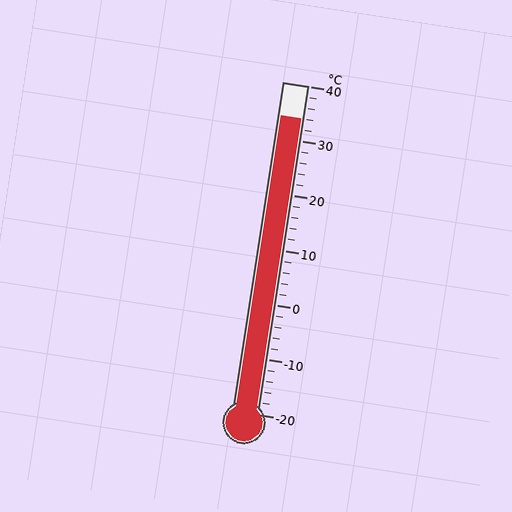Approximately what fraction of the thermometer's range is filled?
The thermometer is filled to approximately 90% of its range.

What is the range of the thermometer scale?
The thermometer scale ranges from -20°C to 40°C.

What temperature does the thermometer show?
The thermometer shows approximately 34°C.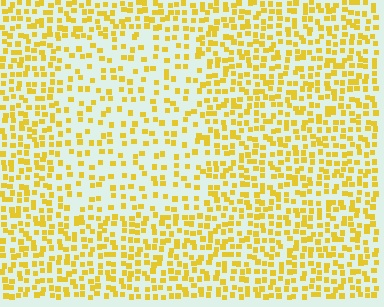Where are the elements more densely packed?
The elements are more densely packed outside the rectangle boundary.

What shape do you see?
I see a rectangle.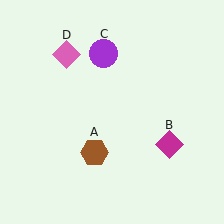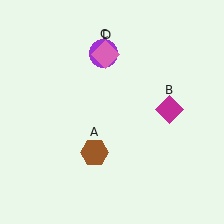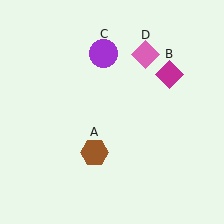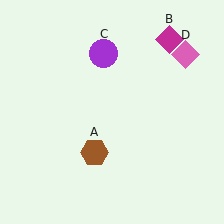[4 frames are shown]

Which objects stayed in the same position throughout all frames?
Brown hexagon (object A) and purple circle (object C) remained stationary.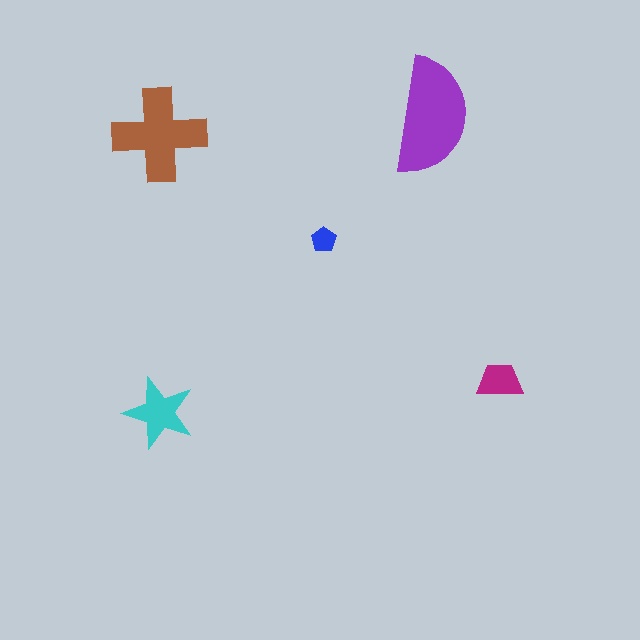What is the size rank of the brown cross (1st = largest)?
2nd.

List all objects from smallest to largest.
The blue pentagon, the magenta trapezoid, the cyan star, the brown cross, the purple semicircle.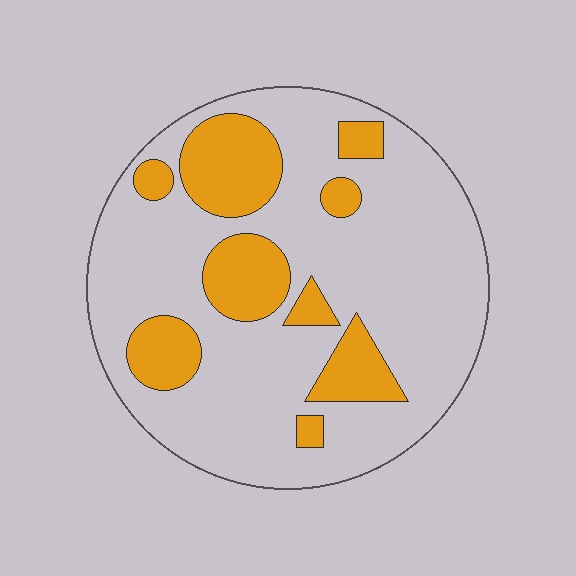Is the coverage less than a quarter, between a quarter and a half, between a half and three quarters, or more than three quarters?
Less than a quarter.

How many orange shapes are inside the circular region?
9.